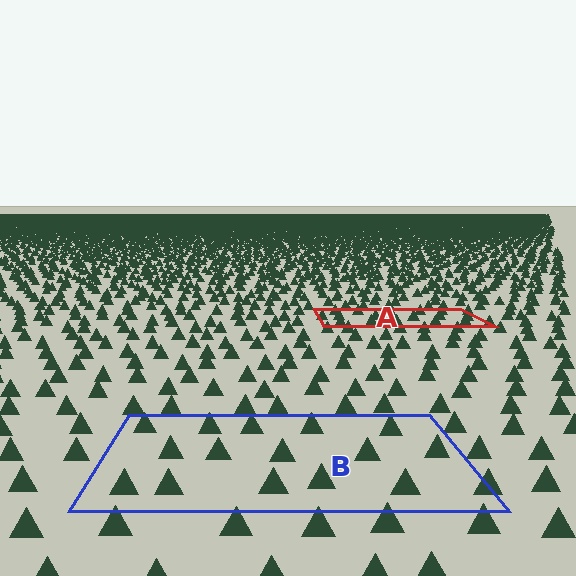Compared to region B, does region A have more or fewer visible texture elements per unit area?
Region A has more texture elements per unit area — they are packed more densely because it is farther away.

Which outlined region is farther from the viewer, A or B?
Region A is farther from the viewer — the texture elements inside it appear smaller and more densely packed.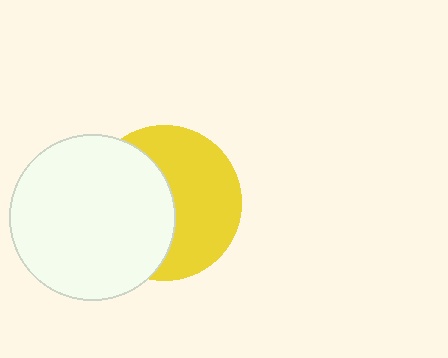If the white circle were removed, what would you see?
You would see the complete yellow circle.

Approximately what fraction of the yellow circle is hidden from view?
Roughly 47% of the yellow circle is hidden behind the white circle.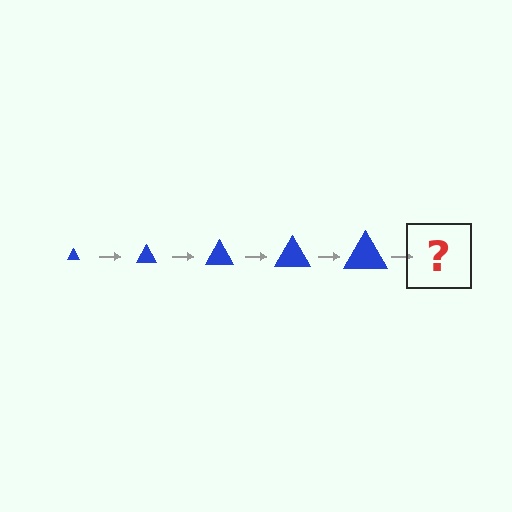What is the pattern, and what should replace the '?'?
The pattern is that the triangle gets progressively larger each step. The '?' should be a blue triangle, larger than the previous one.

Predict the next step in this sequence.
The next step is a blue triangle, larger than the previous one.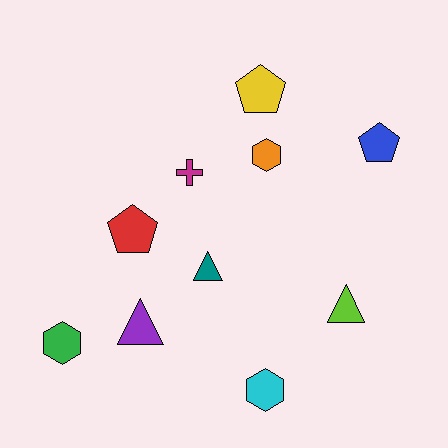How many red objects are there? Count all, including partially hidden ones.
There is 1 red object.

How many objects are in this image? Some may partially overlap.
There are 10 objects.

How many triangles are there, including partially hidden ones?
There are 3 triangles.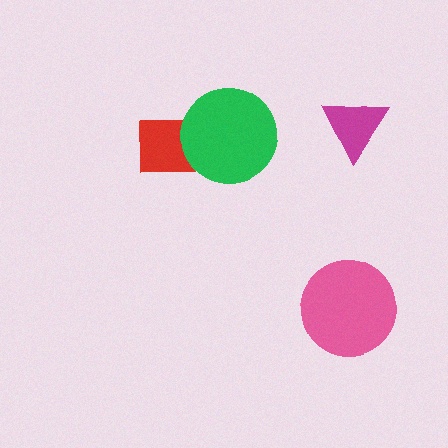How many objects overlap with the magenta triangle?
0 objects overlap with the magenta triangle.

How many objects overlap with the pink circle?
0 objects overlap with the pink circle.